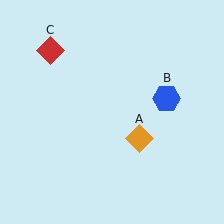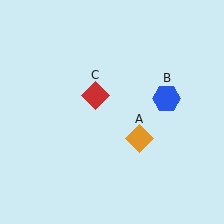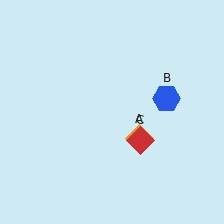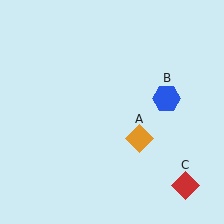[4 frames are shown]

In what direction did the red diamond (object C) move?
The red diamond (object C) moved down and to the right.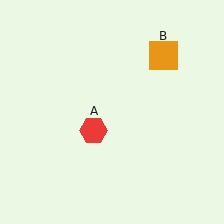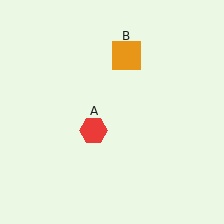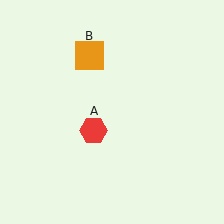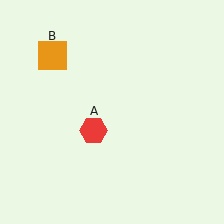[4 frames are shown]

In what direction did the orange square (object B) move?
The orange square (object B) moved left.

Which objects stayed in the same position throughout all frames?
Red hexagon (object A) remained stationary.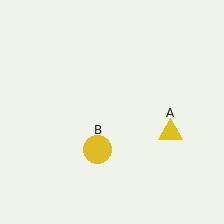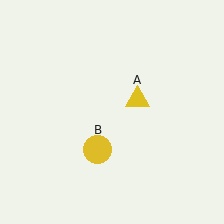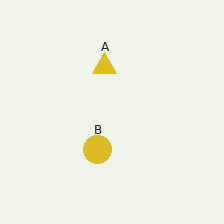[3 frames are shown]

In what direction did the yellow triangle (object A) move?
The yellow triangle (object A) moved up and to the left.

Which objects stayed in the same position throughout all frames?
Yellow circle (object B) remained stationary.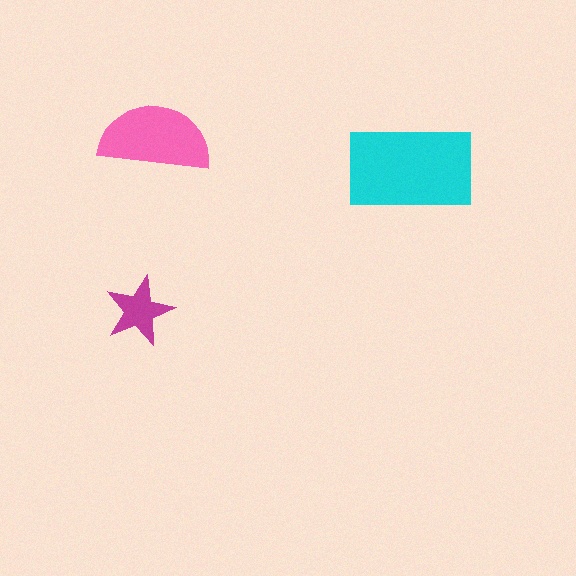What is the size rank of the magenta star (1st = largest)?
3rd.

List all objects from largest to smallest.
The cyan rectangle, the pink semicircle, the magenta star.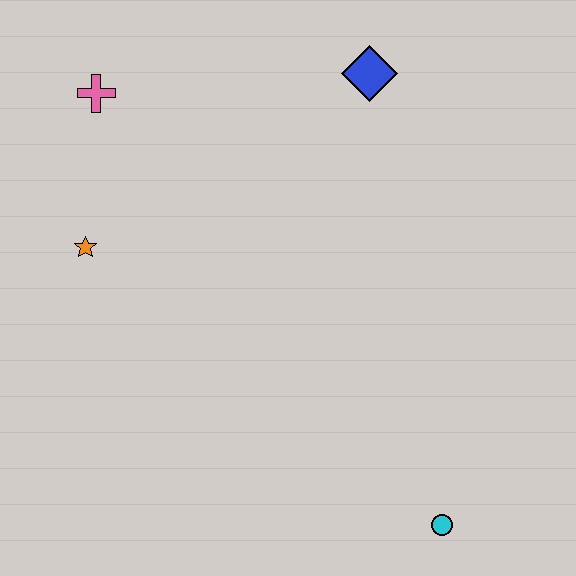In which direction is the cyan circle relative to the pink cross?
The cyan circle is below the pink cross.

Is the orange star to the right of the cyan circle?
No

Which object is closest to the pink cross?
The orange star is closest to the pink cross.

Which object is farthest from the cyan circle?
The pink cross is farthest from the cyan circle.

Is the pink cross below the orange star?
No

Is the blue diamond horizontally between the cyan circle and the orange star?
Yes